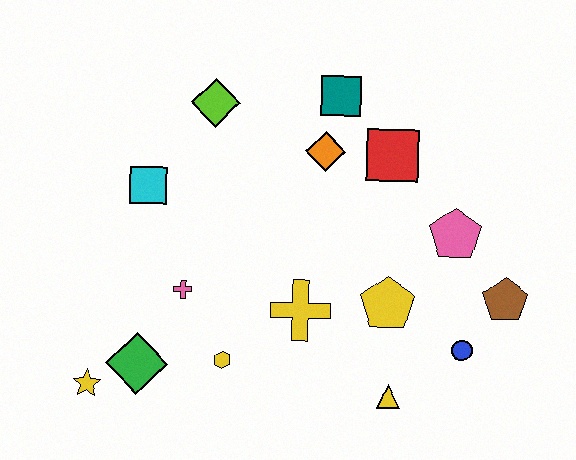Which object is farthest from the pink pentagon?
The yellow star is farthest from the pink pentagon.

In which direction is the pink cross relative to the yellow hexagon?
The pink cross is above the yellow hexagon.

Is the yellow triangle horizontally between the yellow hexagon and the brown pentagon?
Yes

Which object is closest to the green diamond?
The yellow star is closest to the green diamond.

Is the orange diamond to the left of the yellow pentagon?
Yes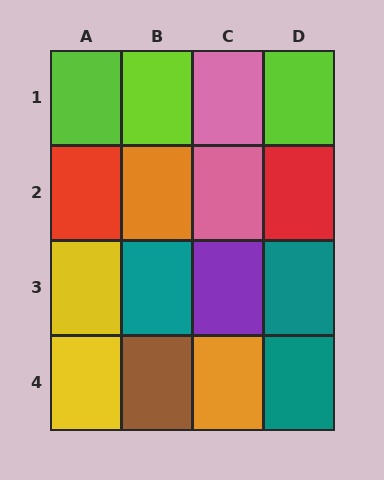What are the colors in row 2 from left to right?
Red, orange, pink, red.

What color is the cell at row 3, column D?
Teal.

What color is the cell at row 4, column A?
Yellow.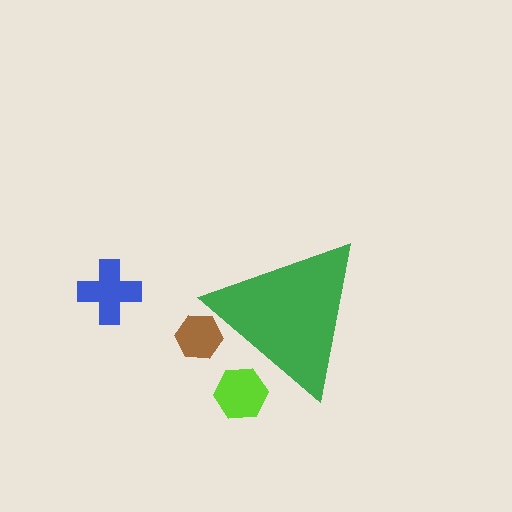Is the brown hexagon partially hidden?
Yes, the brown hexagon is partially hidden behind the green triangle.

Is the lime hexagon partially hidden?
Yes, the lime hexagon is partially hidden behind the green triangle.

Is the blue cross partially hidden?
No, the blue cross is fully visible.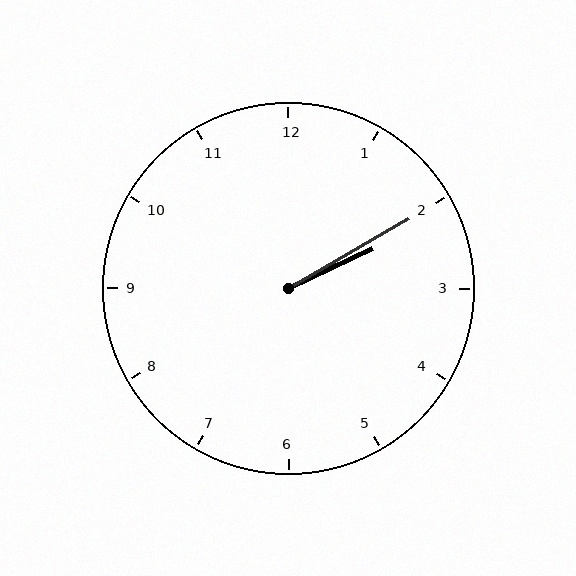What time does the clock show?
2:10.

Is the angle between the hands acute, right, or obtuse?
It is acute.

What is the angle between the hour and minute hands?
Approximately 5 degrees.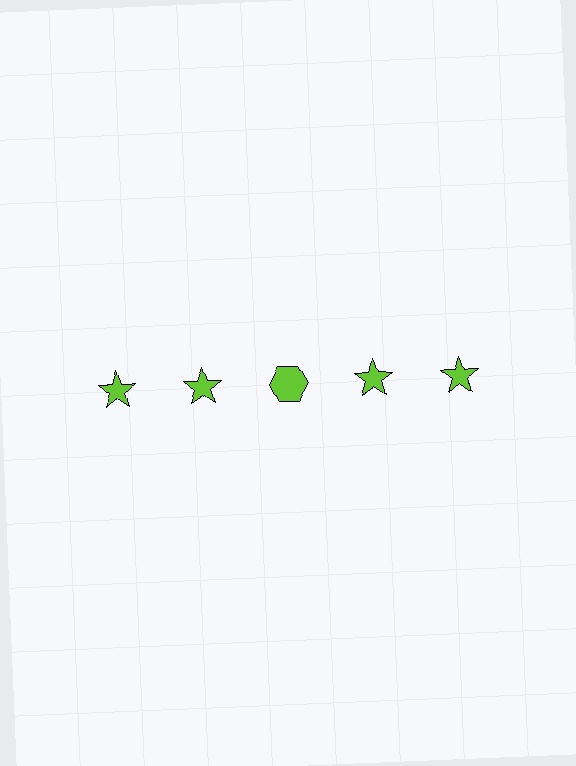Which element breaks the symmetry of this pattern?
The lime hexagon in the top row, center column breaks the symmetry. All other shapes are lime stars.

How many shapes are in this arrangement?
There are 5 shapes arranged in a grid pattern.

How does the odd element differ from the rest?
It has a different shape: hexagon instead of star.